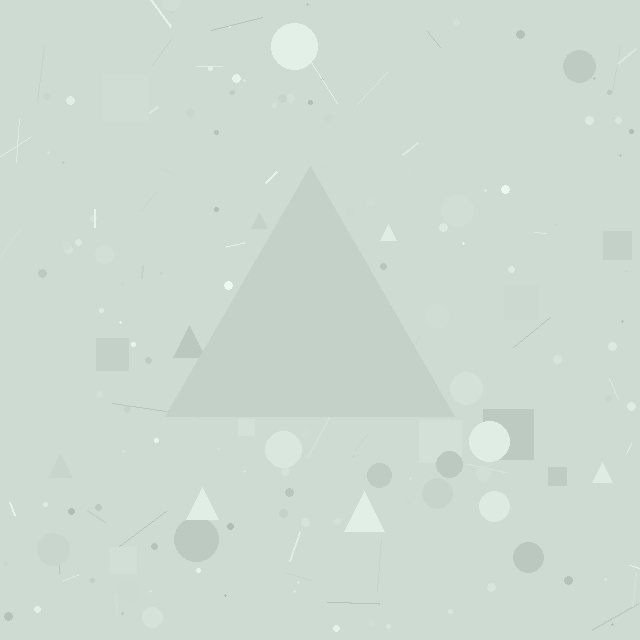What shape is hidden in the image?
A triangle is hidden in the image.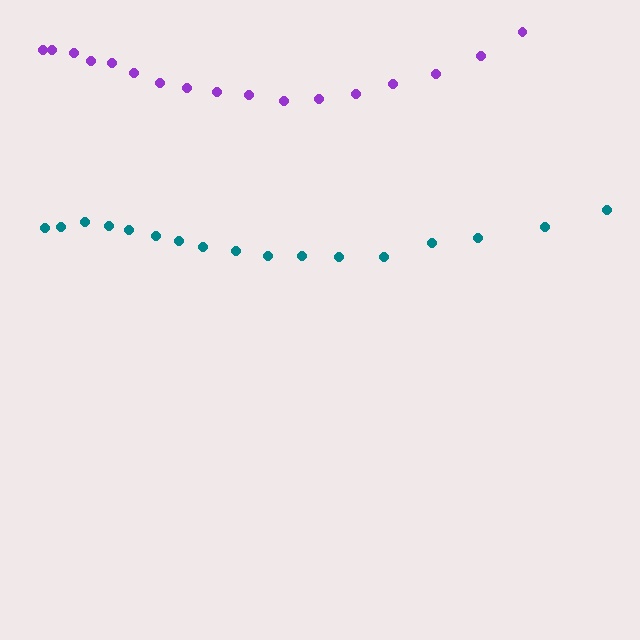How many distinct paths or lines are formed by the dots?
There are 2 distinct paths.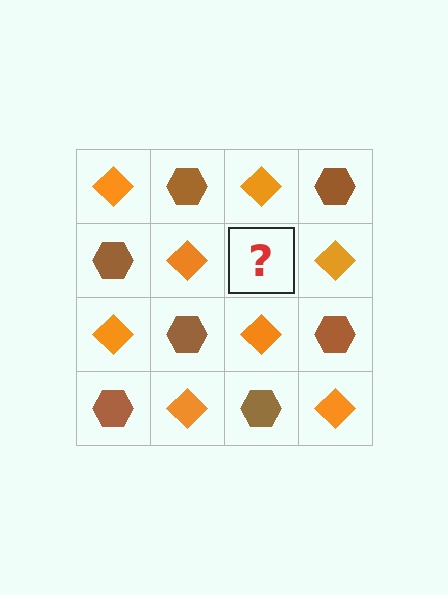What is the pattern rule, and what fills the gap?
The rule is that it alternates orange diamond and brown hexagon in a checkerboard pattern. The gap should be filled with a brown hexagon.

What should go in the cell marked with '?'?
The missing cell should contain a brown hexagon.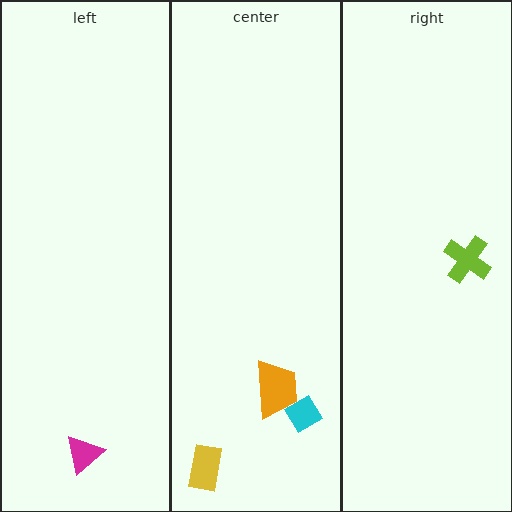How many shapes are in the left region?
1.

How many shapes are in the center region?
3.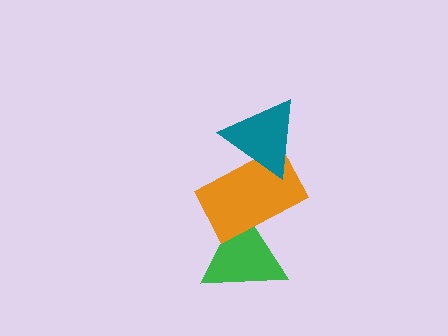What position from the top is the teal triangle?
The teal triangle is 1st from the top.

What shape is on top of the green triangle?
The orange rectangle is on top of the green triangle.